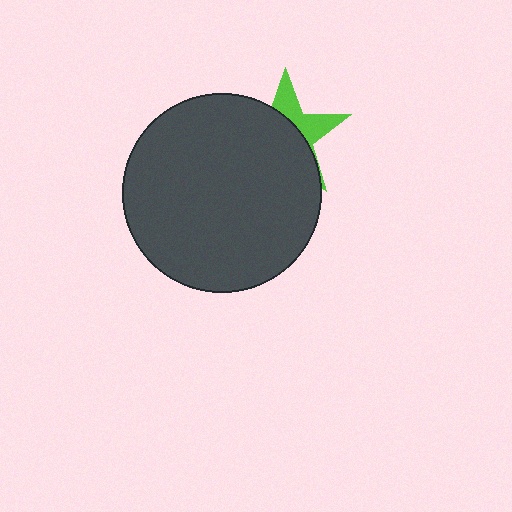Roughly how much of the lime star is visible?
A small part of it is visible (roughly 34%).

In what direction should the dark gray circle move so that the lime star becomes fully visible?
The dark gray circle should move toward the lower-left. That is the shortest direction to clear the overlap and leave the lime star fully visible.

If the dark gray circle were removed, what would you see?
You would see the complete lime star.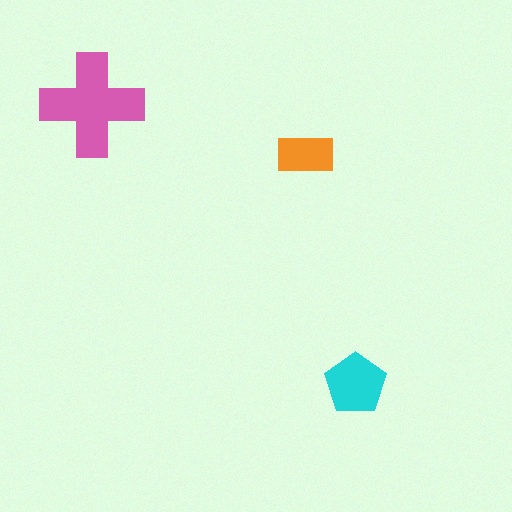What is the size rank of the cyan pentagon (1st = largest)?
2nd.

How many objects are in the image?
There are 3 objects in the image.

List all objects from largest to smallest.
The pink cross, the cyan pentagon, the orange rectangle.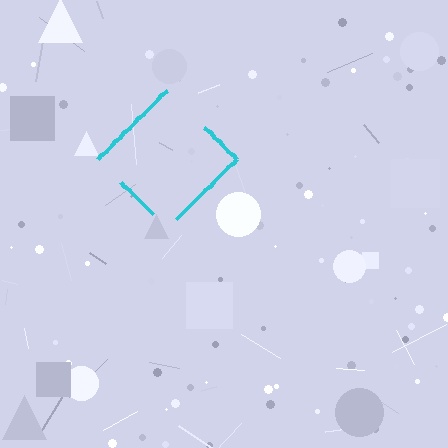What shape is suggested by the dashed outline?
The dashed outline suggests a diamond.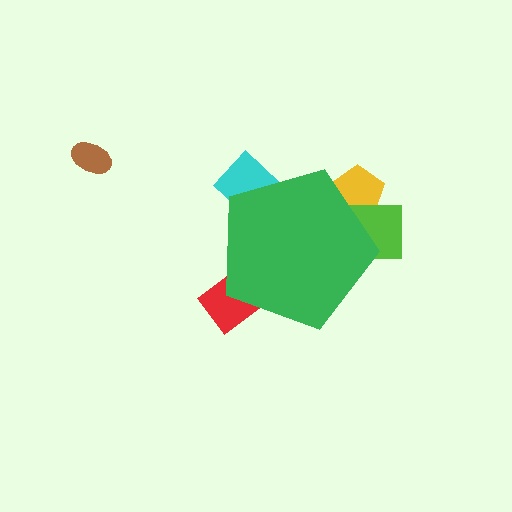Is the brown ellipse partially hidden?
No, the brown ellipse is fully visible.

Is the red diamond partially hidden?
Yes, the red diamond is partially hidden behind the green pentagon.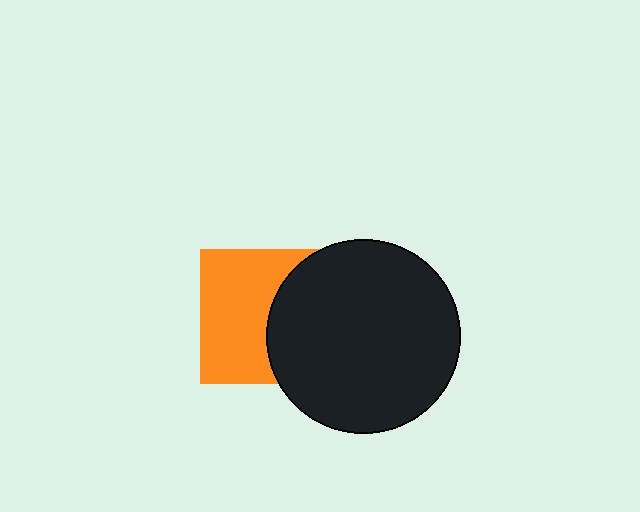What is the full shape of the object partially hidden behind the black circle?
The partially hidden object is an orange square.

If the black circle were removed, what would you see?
You would see the complete orange square.